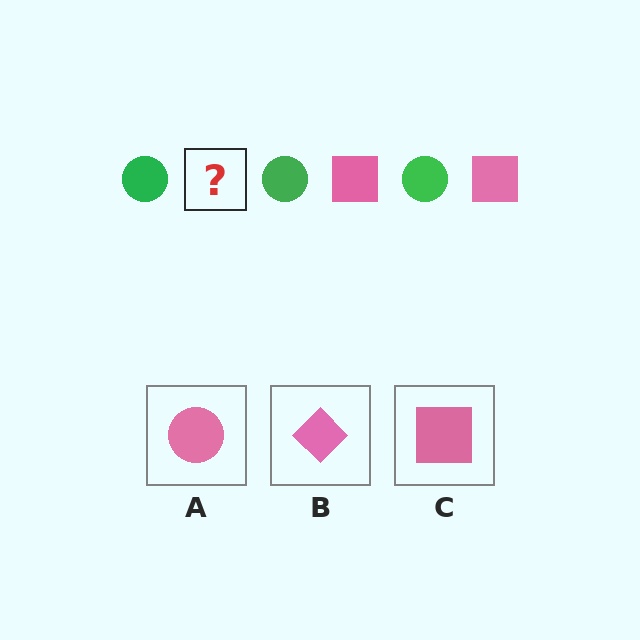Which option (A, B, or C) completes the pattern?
C.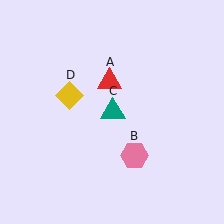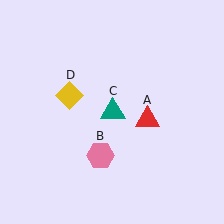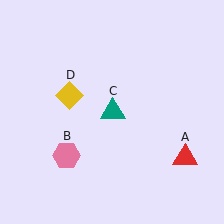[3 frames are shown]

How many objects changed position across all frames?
2 objects changed position: red triangle (object A), pink hexagon (object B).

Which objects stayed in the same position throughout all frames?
Teal triangle (object C) and yellow diamond (object D) remained stationary.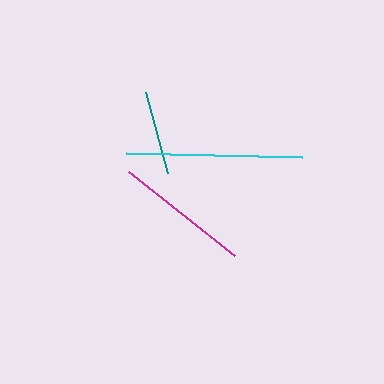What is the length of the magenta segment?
The magenta segment is approximately 135 pixels long.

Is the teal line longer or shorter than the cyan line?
The cyan line is longer than the teal line.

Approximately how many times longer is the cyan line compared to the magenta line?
The cyan line is approximately 1.3 times the length of the magenta line.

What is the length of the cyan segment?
The cyan segment is approximately 176 pixels long.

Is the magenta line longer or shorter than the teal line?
The magenta line is longer than the teal line.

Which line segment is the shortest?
The teal line is the shortest at approximately 84 pixels.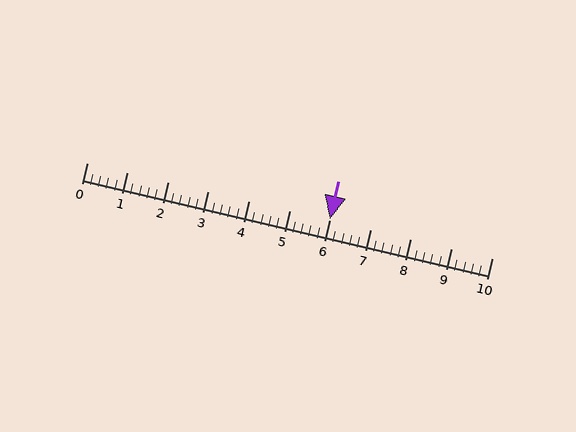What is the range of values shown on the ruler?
The ruler shows values from 0 to 10.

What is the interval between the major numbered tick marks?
The major tick marks are spaced 1 units apart.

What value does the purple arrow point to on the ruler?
The purple arrow points to approximately 6.0.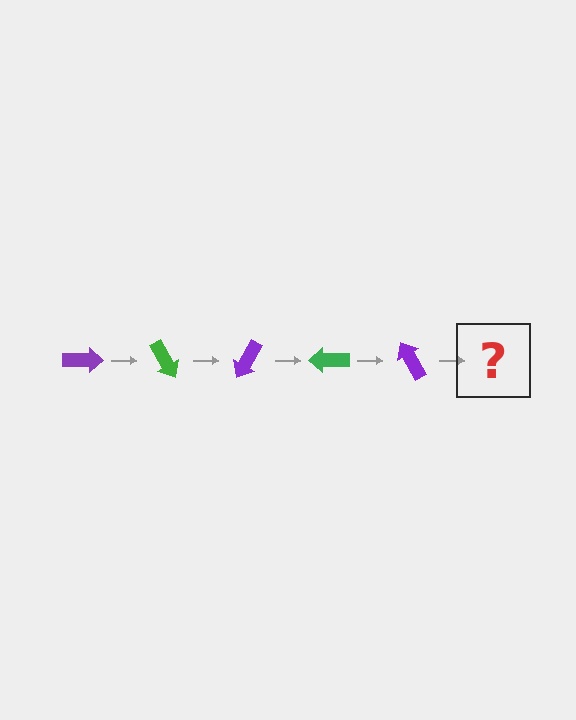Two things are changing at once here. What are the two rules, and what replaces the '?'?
The two rules are that it rotates 60 degrees each step and the color cycles through purple and green. The '?' should be a green arrow, rotated 300 degrees from the start.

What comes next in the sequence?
The next element should be a green arrow, rotated 300 degrees from the start.